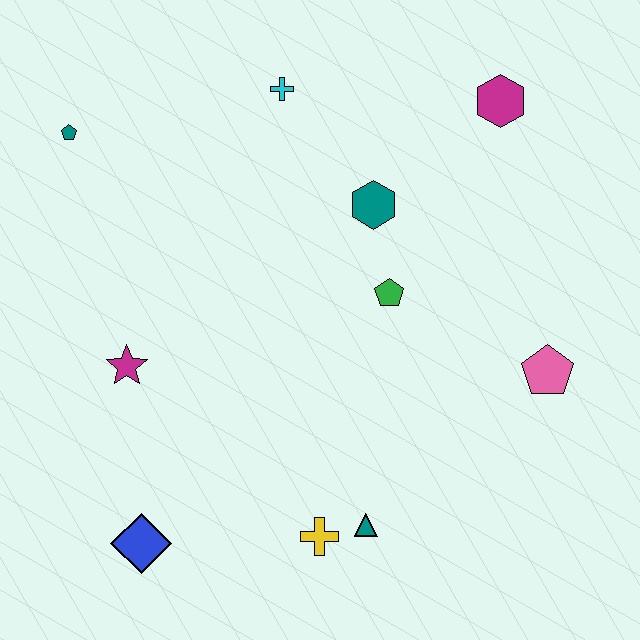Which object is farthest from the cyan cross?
The blue diamond is farthest from the cyan cross.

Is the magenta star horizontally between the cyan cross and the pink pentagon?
No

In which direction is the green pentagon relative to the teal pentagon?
The green pentagon is to the right of the teal pentagon.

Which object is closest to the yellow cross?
The teal triangle is closest to the yellow cross.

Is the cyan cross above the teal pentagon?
Yes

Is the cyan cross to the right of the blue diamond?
Yes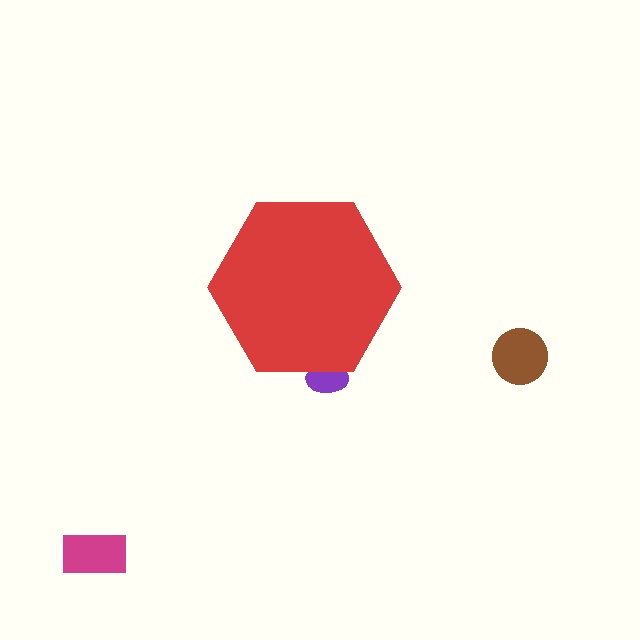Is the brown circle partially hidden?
No, the brown circle is fully visible.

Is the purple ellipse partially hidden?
Yes, the purple ellipse is partially hidden behind the red hexagon.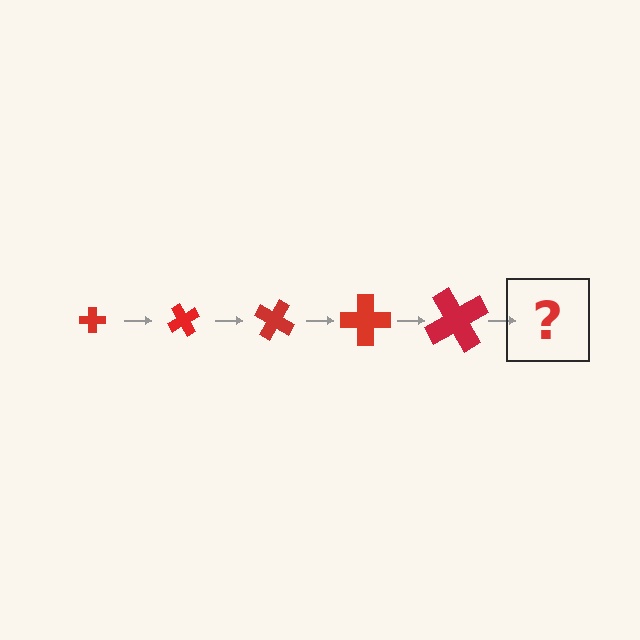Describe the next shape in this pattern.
It should be a cross, larger than the previous one and rotated 300 degrees from the start.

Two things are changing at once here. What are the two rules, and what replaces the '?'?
The two rules are that the cross grows larger each step and it rotates 60 degrees each step. The '?' should be a cross, larger than the previous one and rotated 300 degrees from the start.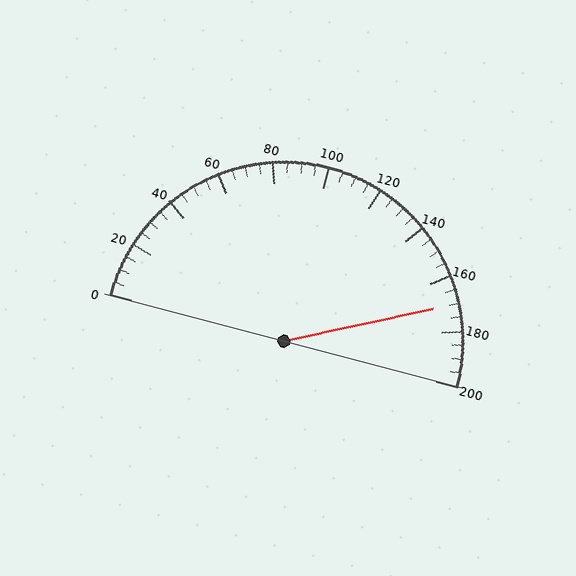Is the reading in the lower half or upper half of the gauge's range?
The reading is in the upper half of the range (0 to 200).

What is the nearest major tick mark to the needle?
The nearest major tick mark is 160.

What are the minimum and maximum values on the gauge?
The gauge ranges from 0 to 200.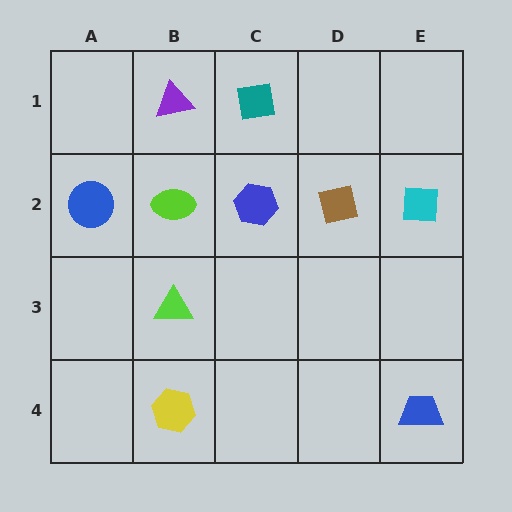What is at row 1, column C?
A teal square.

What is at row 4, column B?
A yellow hexagon.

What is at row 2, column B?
A lime ellipse.